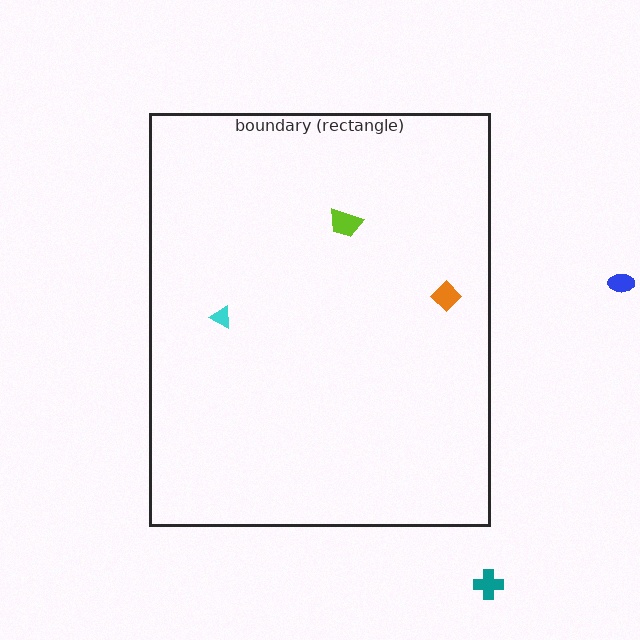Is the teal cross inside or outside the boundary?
Outside.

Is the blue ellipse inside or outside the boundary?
Outside.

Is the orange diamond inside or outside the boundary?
Inside.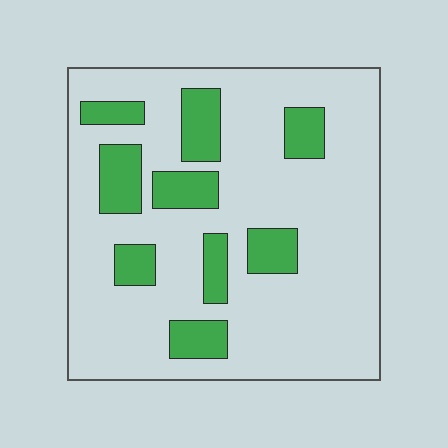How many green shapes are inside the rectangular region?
9.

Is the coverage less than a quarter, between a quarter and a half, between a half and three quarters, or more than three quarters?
Less than a quarter.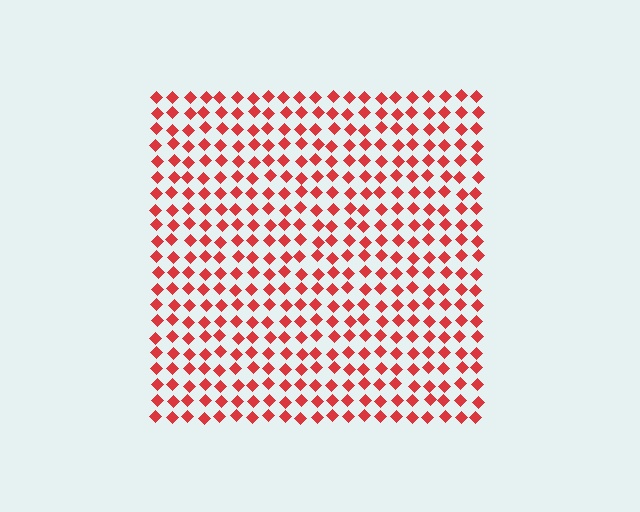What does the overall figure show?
The overall figure shows a square.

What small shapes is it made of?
It is made of small diamonds.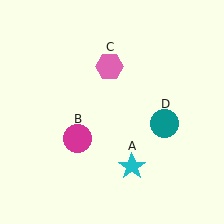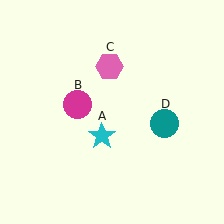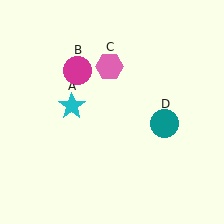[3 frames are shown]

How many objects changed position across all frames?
2 objects changed position: cyan star (object A), magenta circle (object B).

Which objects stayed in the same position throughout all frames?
Pink hexagon (object C) and teal circle (object D) remained stationary.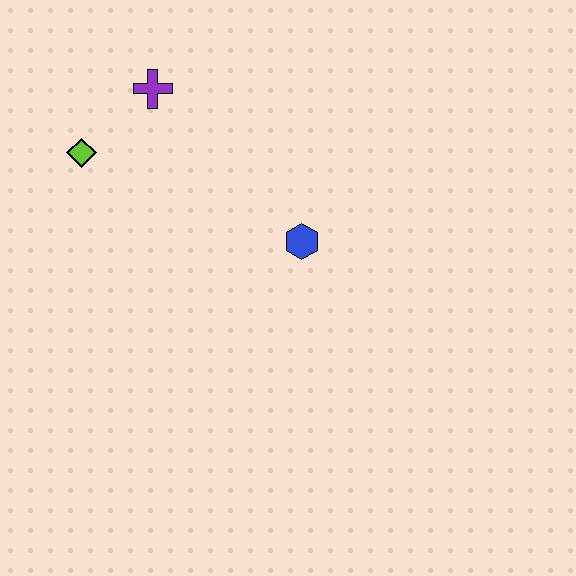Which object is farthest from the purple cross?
The blue hexagon is farthest from the purple cross.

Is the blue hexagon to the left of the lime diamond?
No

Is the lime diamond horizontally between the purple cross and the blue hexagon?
No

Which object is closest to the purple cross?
The lime diamond is closest to the purple cross.